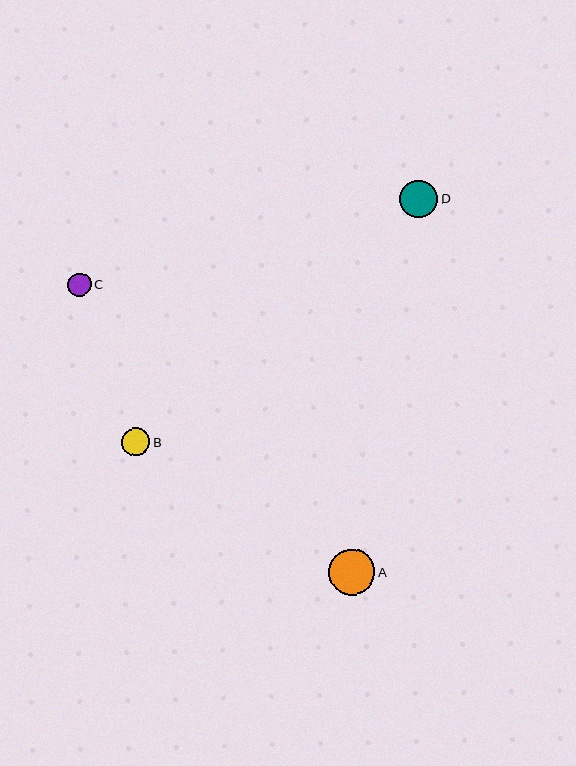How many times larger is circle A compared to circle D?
Circle A is approximately 1.2 times the size of circle D.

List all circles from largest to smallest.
From largest to smallest: A, D, B, C.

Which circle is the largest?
Circle A is the largest with a size of approximately 47 pixels.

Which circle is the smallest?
Circle C is the smallest with a size of approximately 23 pixels.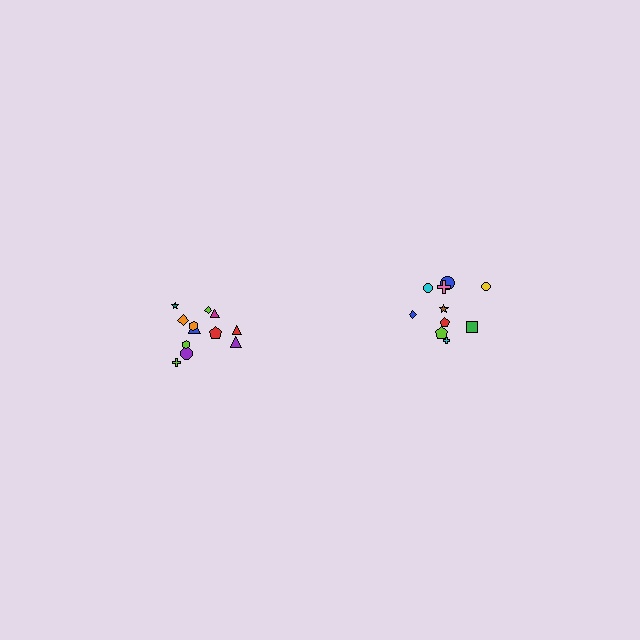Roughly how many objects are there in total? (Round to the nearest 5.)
Roughly 20 objects in total.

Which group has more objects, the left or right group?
The left group.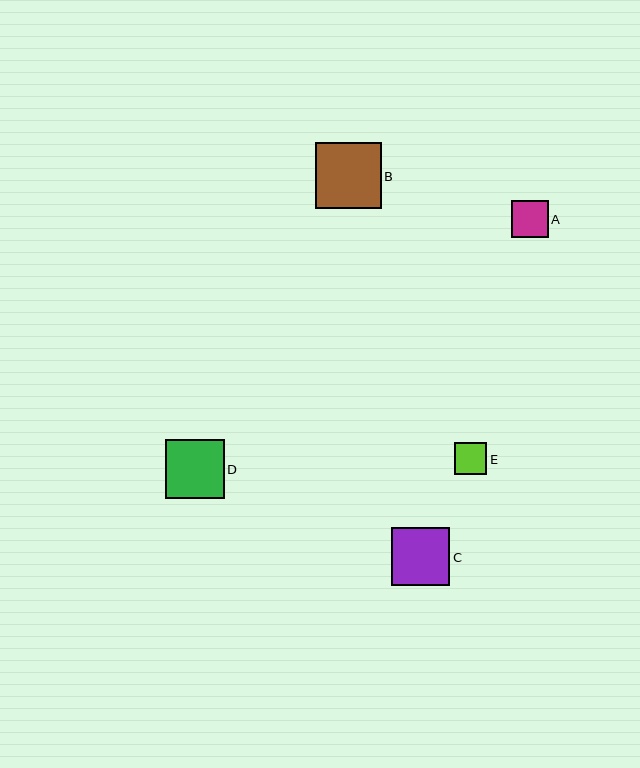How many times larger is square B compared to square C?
Square B is approximately 1.1 times the size of square C.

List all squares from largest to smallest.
From largest to smallest: B, D, C, A, E.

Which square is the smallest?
Square E is the smallest with a size of approximately 32 pixels.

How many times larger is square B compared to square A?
Square B is approximately 1.8 times the size of square A.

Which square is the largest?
Square B is the largest with a size of approximately 66 pixels.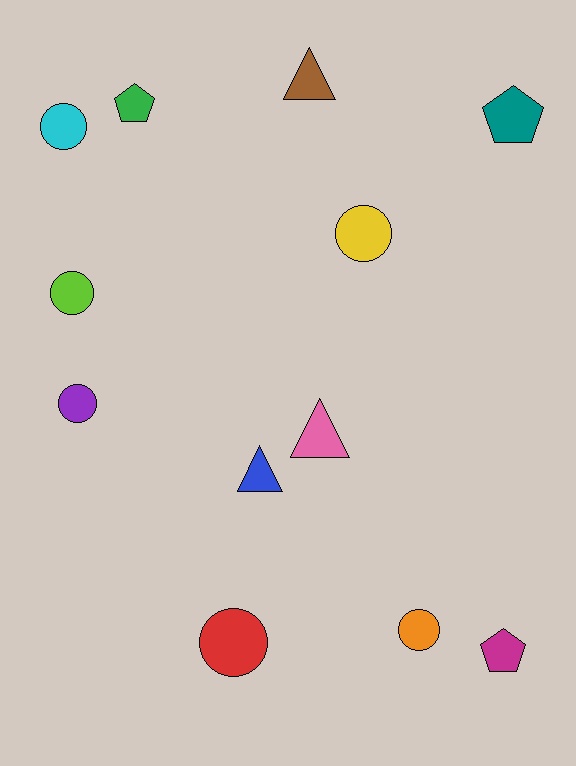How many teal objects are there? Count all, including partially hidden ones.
There is 1 teal object.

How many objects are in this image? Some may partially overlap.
There are 12 objects.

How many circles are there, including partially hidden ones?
There are 6 circles.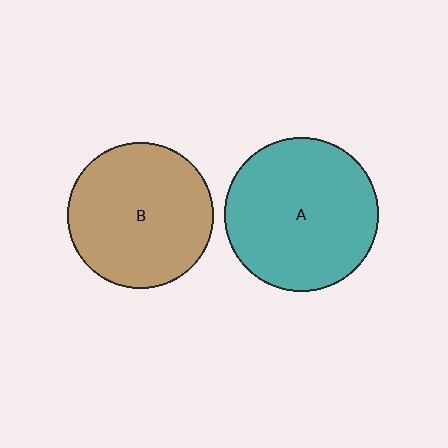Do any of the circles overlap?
No, none of the circles overlap.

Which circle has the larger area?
Circle A (teal).